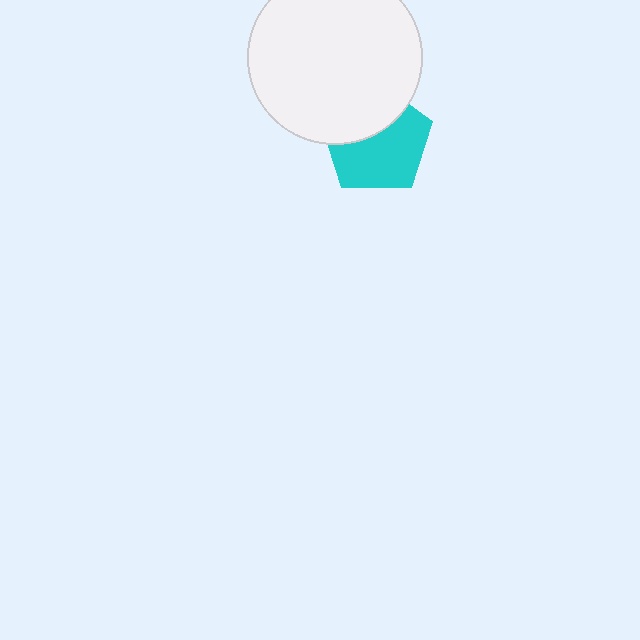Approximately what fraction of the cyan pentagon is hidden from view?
Roughly 39% of the cyan pentagon is hidden behind the white circle.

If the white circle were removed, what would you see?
You would see the complete cyan pentagon.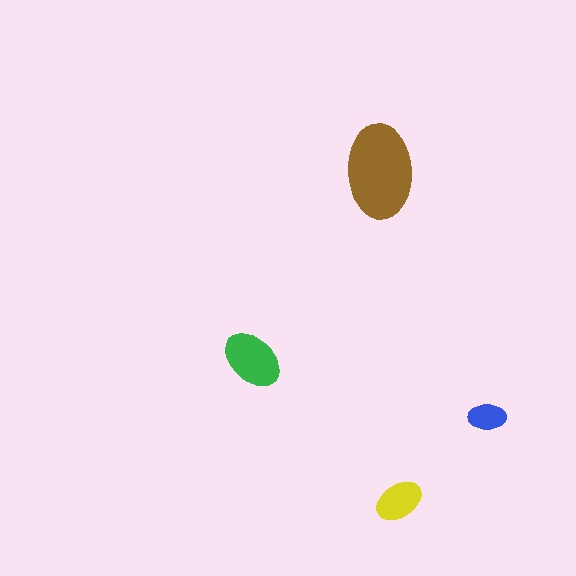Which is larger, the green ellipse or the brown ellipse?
The brown one.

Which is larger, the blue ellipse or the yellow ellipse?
The yellow one.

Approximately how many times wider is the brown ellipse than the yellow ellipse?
About 2 times wider.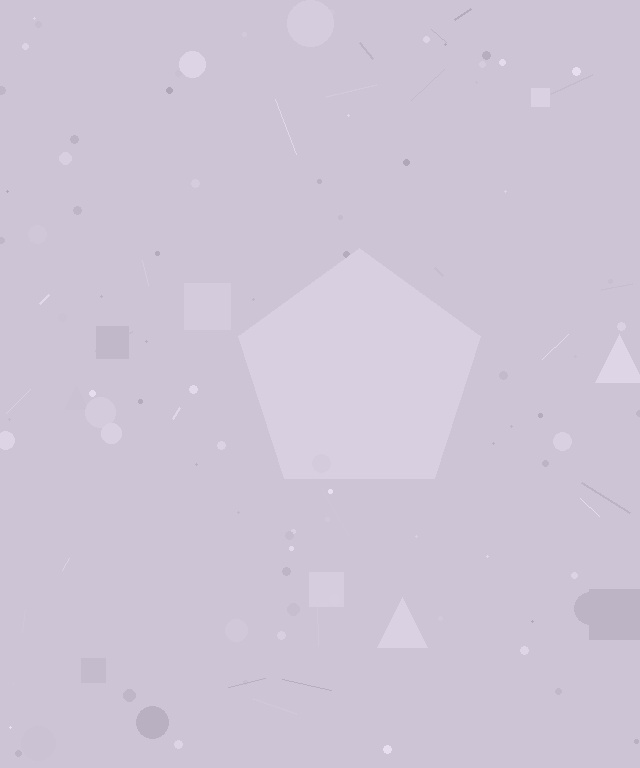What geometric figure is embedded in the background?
A pentagon is embedded in the background.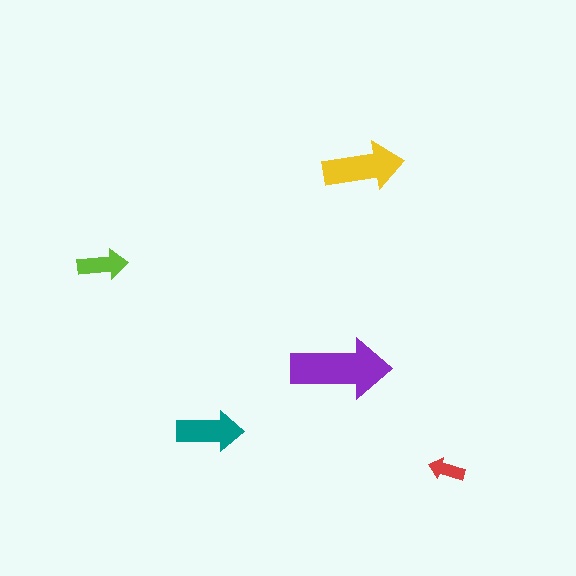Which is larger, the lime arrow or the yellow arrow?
The yellow one.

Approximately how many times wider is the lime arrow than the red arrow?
About 1.5 times wider.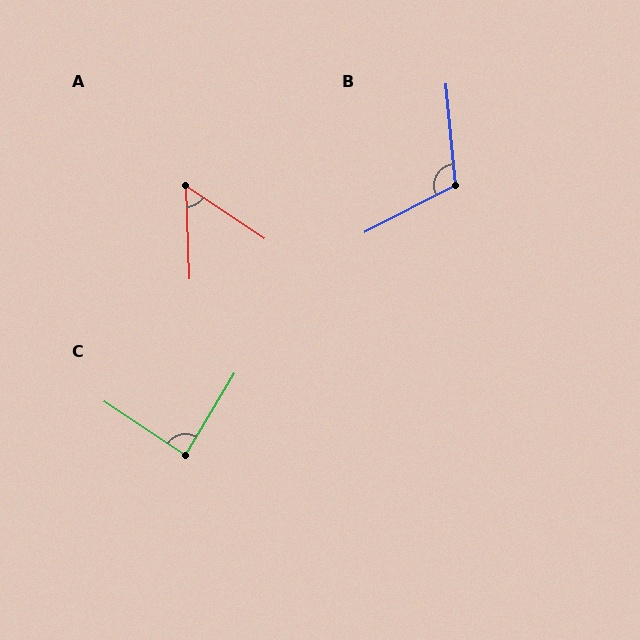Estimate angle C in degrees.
Approximately 87 degrees.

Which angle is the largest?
B, at approximately 112 degrees.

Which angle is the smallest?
A, at approximately 54 degrees.